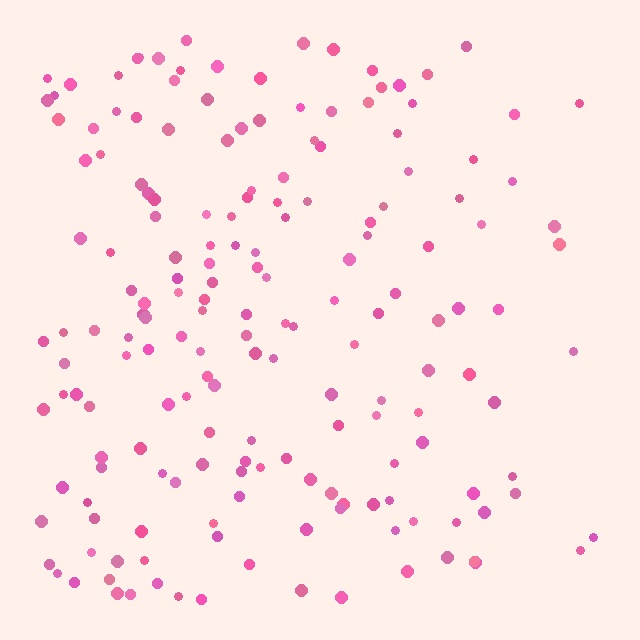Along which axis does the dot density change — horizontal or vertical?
Horizontal.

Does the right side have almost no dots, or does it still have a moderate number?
Still a moderate number, just noticeably fewer than the left.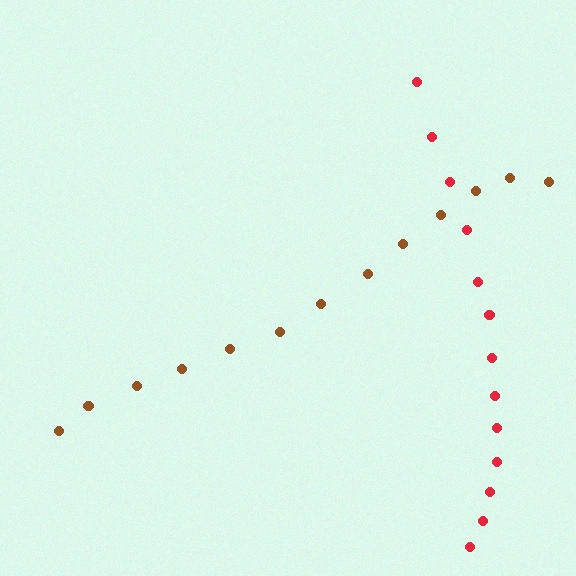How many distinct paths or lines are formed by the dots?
There are 2 distinct paths.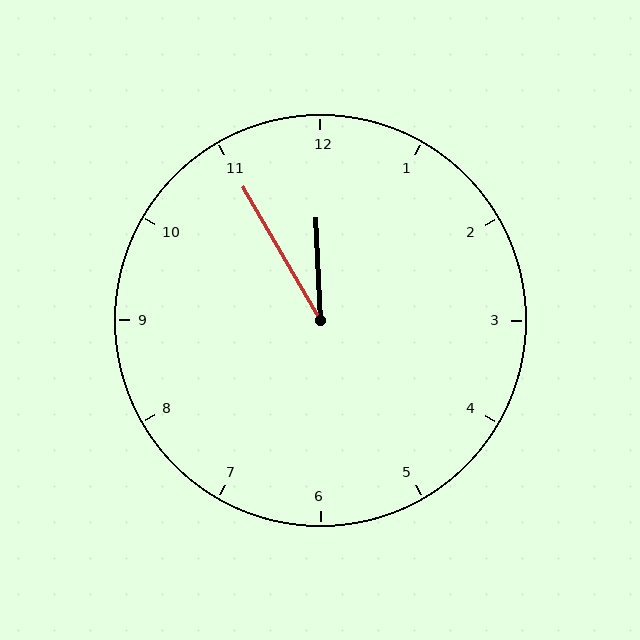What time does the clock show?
11:55.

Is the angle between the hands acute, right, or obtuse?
It is acute.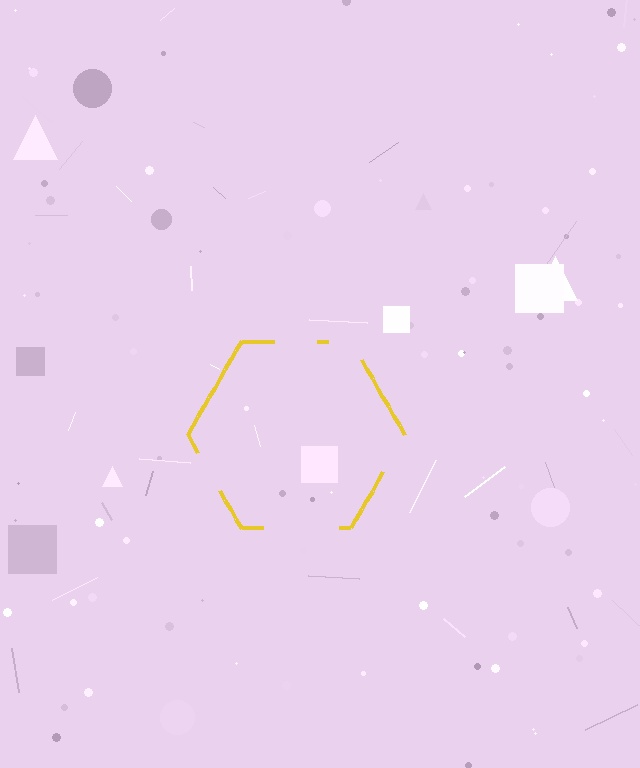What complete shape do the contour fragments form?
The contour fragments form a hexagon.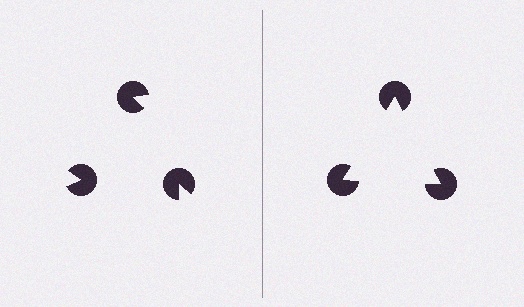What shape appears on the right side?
An illusory triangle.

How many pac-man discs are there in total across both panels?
6 — 3 on each side.